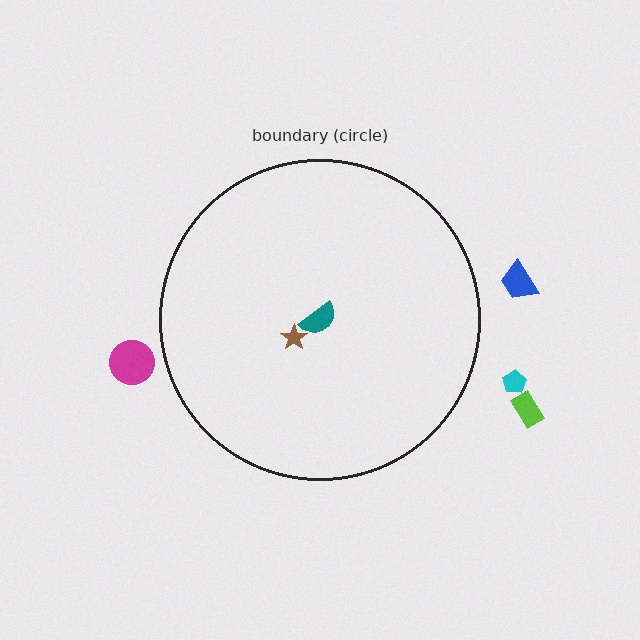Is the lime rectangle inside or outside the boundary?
Outside.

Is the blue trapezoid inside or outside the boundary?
Outside.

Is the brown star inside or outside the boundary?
Inside.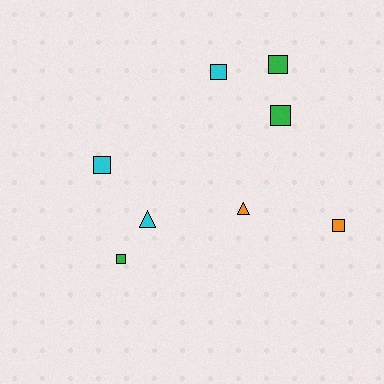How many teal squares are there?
There are no teal squares.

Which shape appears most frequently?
Square, with 6 objects.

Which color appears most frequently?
Green, with 3 objects.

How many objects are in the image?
There are 8 objects.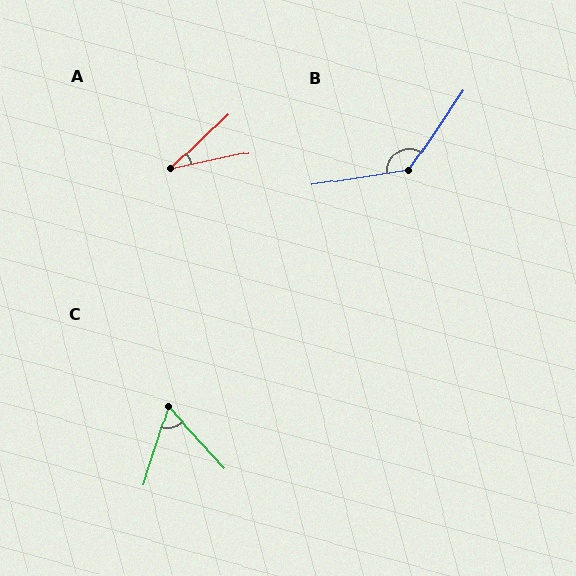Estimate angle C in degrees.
Approximately 60 degrees.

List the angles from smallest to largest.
A (32°), C (60°), B (133°).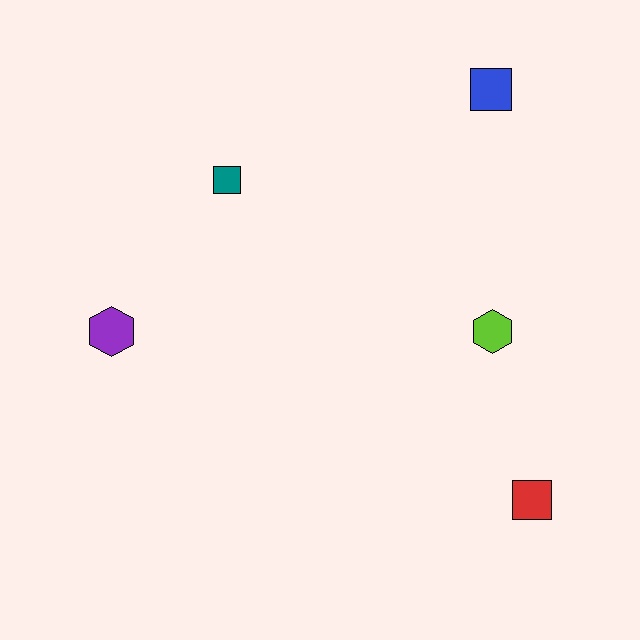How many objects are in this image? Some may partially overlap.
There are 5 objects.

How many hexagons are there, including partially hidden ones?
There are 2 hexagons.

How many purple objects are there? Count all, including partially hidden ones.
There is 1 purple object.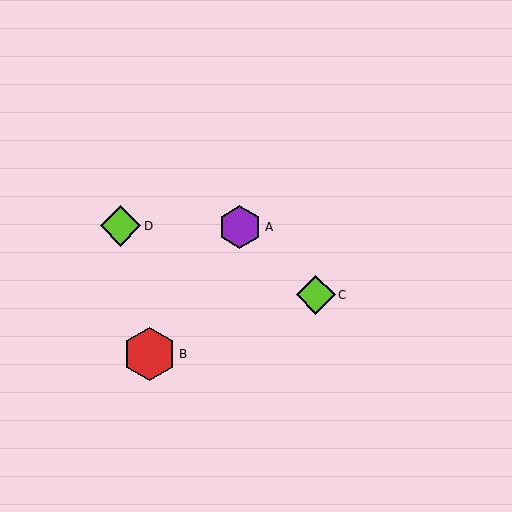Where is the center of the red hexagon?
The center of the red hexagon is at (150, 354).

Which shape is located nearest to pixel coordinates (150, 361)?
The red hexagon (labeled B) at (150, 354) is nearest to that location.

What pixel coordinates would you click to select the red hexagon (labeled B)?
Click at (150, 354) to select the red hexagon B.